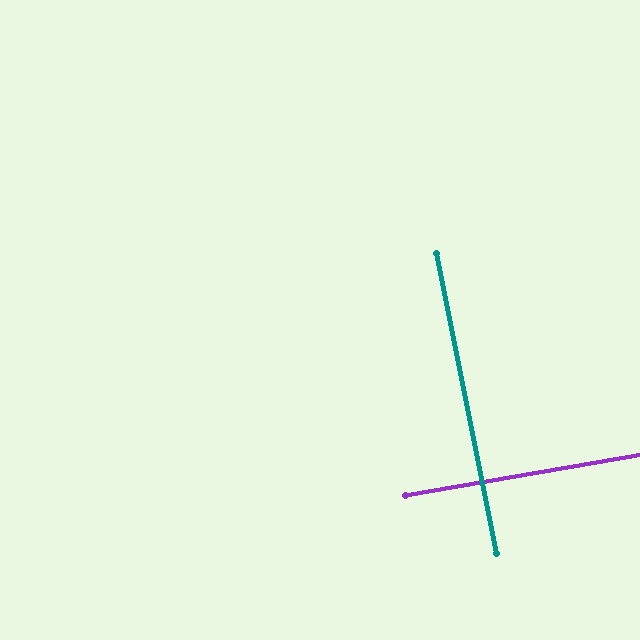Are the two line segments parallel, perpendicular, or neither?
Perpendicular — they meet at approximately 88°.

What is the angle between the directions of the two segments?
Approximately 88 degrees.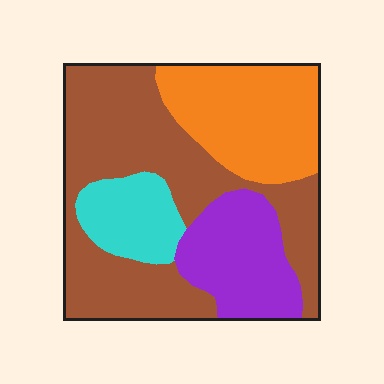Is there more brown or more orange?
Brown.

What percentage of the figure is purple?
Purple covers 18% of the figure.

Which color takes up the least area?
Cyan, at roughly 10%.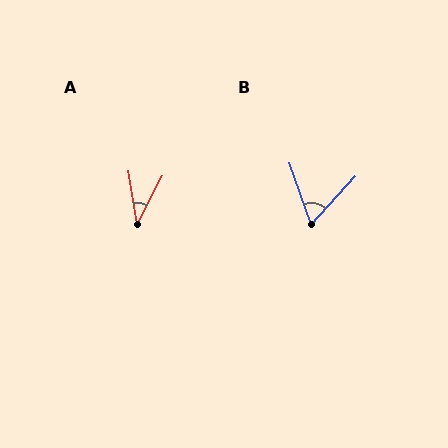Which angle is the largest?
B, at approximately 62 degrees.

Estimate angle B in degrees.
Approximately 62 degrees.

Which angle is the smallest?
A, at approximately 37 degrees.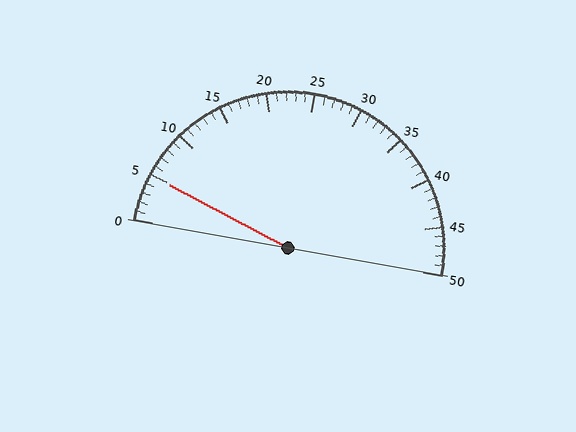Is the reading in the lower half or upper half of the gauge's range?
The reading is in the lower half of the range (0 to 50).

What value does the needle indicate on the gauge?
The needle indicates approximately 5.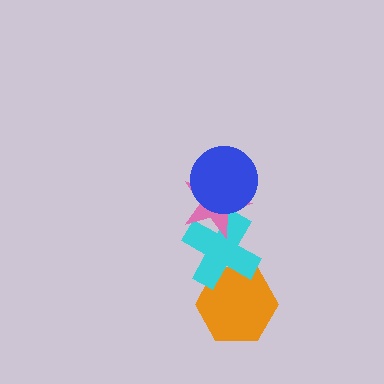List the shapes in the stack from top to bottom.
From top to bottom: the blue circle, the pink star, the cyan cross, the orange hexagon.